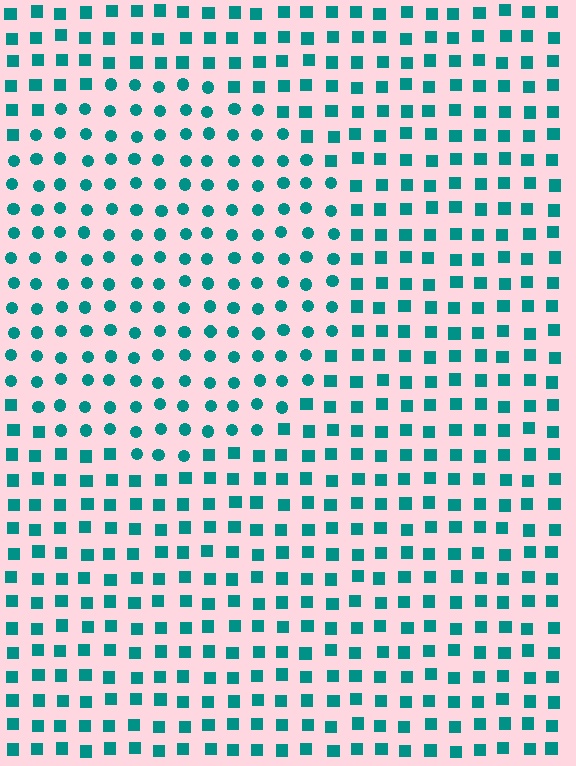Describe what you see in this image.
The image is filled with small teal elements arranged in a uniform grid. A circle-shaped region contains circles, while the surrounding area contains squares. The boundary is defined purely by the change in element shape.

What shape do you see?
I see a circle.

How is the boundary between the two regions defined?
The boundary is defined by a change in element shape: circles inside vs. squares outside. All elements share the same color and spacing.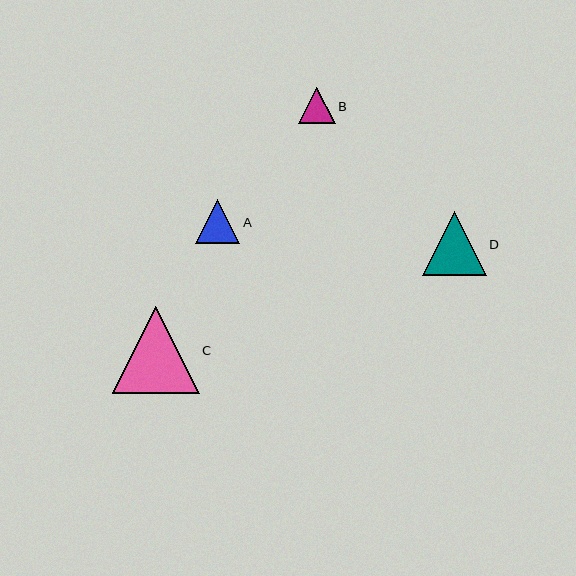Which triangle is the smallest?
Triangle B is the smallest with a size of approximately 37 pixels.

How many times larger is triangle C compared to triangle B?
Triangle C is approximately 2.4 times the size of triangle B.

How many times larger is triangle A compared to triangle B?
Triangle A is approximately 1.2 times the size of triangle B.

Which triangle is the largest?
Triangle C is the largest with a size of approximately 87 pixels.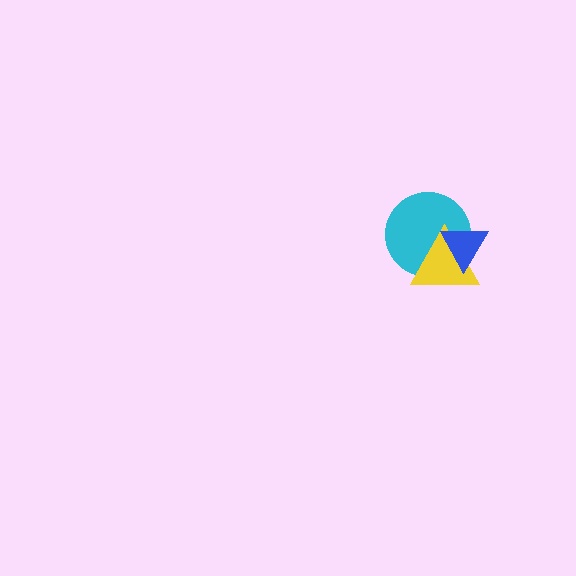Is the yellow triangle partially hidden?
Yes, it is partially covered by another shape.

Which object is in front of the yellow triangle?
The blue triangle is in front of the yellow triangle.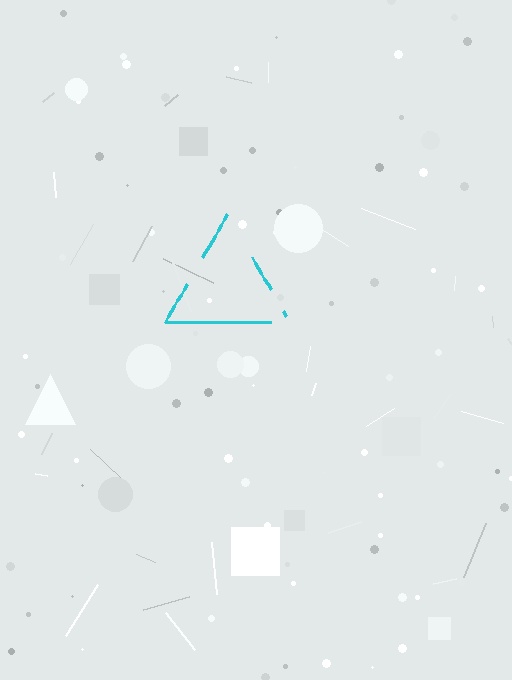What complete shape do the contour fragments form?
The contour fragments form a triangle.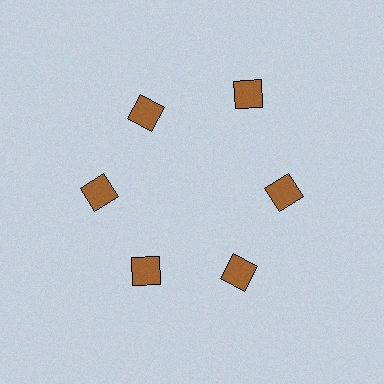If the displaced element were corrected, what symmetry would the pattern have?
It would have 6-fold rotational symmetry — the pattern would map onto itself every 60 degrees.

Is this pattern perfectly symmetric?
No. The 6 brown squares are arranged in a ring, but one element near the 1 o'clock position is pushed outward from the center, breaking the 6-fold rotational symmetry.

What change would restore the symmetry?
The symmetry would be restored by moving it inward, back onto the ring so that all 6 squares sit at equal angles and equal distance from the center.